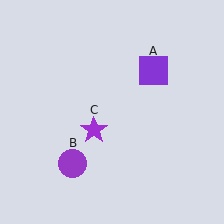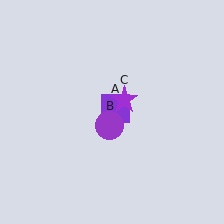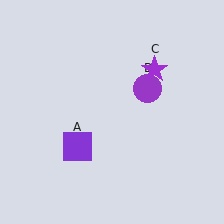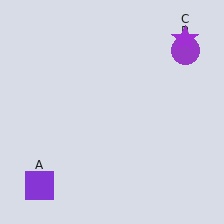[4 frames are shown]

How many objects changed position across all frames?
3 objects changed position: purple square (object A), purple circle (object B), purple star (object C).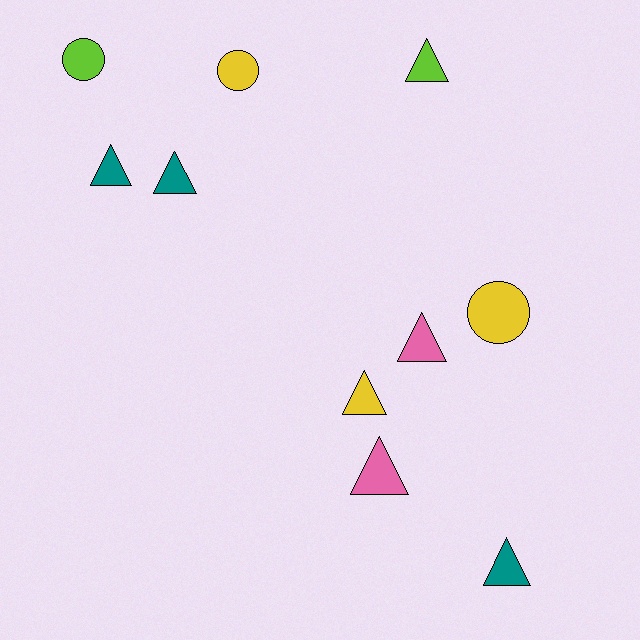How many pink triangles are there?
There are 2 pink triangles.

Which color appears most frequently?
Teal, with 3 objects.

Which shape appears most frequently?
Triangle, with 7 objects.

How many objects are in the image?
There are 10 objects.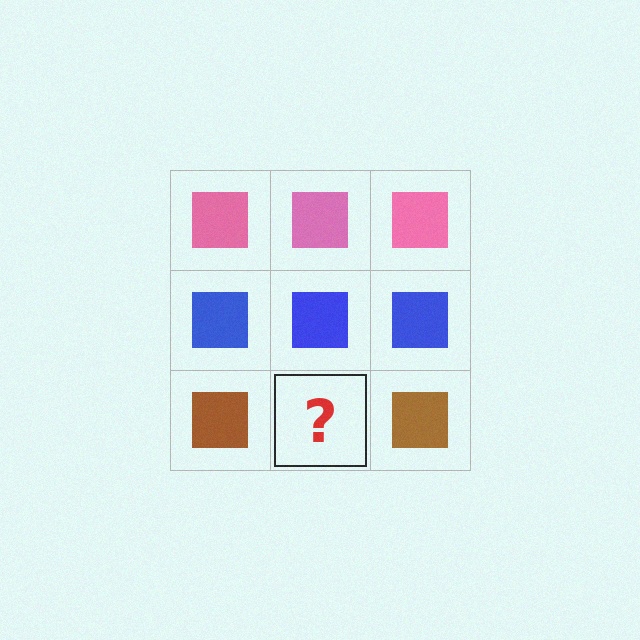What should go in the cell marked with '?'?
The missing cell should contain a brown square.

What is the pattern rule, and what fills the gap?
The rule is that each row has a consistent color. The gap should be filled with a brown square.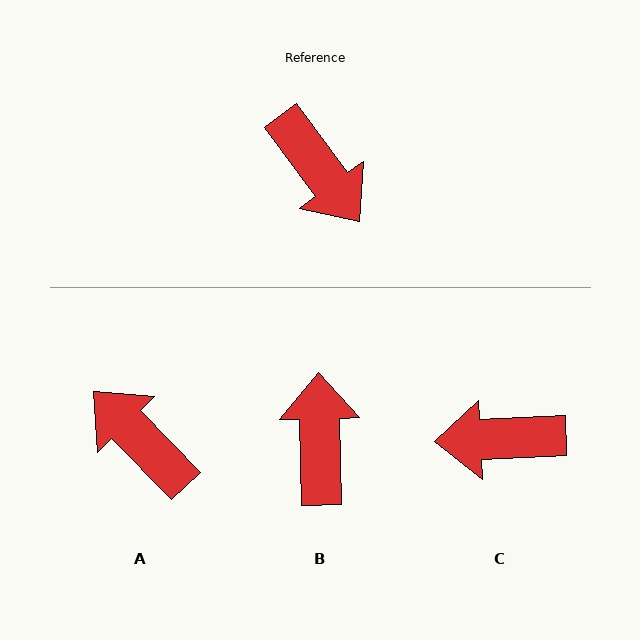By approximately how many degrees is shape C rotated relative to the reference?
Approximately 124 degrees clockwise.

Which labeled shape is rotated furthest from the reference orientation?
A, about 172 degrees away.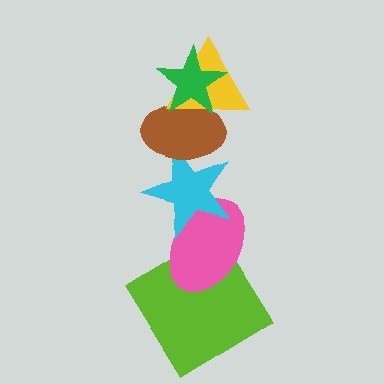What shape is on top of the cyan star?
The brown ellipse is on top of the cyan star.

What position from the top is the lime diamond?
The lime diamond is 6th from the top.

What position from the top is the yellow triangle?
The yellow triangle is 2nd from the top.